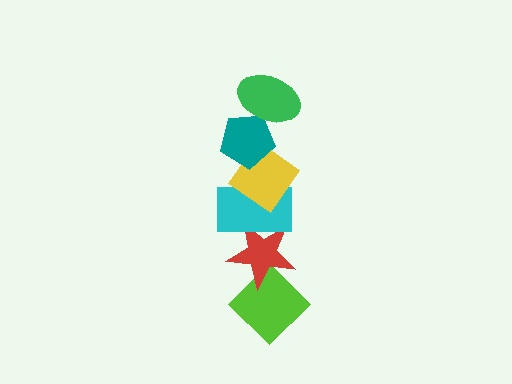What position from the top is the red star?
The red star is 5th from the top.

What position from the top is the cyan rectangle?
The cyan rectangle is 4th from the top.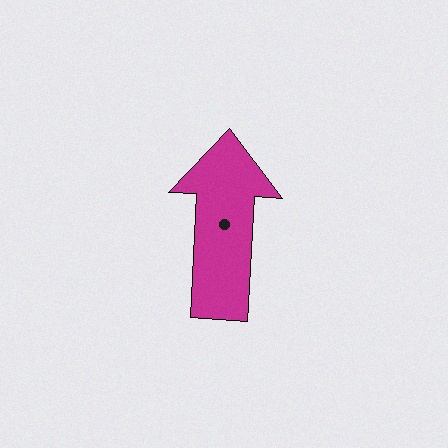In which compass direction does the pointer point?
North.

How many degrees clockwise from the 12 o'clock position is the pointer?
Approximately 3 degrees.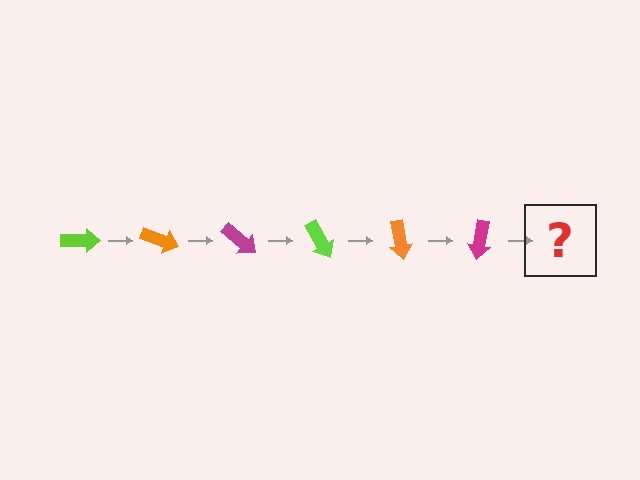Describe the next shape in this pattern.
It should be a lime arrow, rotated 120 degrees from the start.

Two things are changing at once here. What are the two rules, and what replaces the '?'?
The two rules are that it rotates 20 degrees each step and the color cycles through lime, orange, and magenta. The '?' should be a lime arrow, rotated 120 degrees from the start.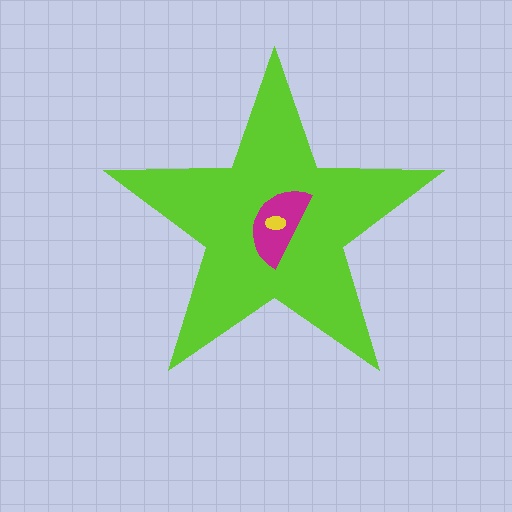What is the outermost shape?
The lime star.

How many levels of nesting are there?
3.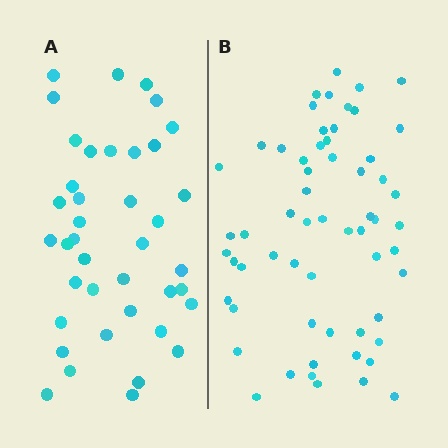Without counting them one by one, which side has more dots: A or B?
Region B (the right region) has more dots.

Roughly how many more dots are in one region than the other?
Region B has approximately 20 more dots than region A.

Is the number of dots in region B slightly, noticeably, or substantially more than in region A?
Region B has substantially more. The ratio is roughly 1.5 to 1.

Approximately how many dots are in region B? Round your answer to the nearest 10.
About 60 dots.